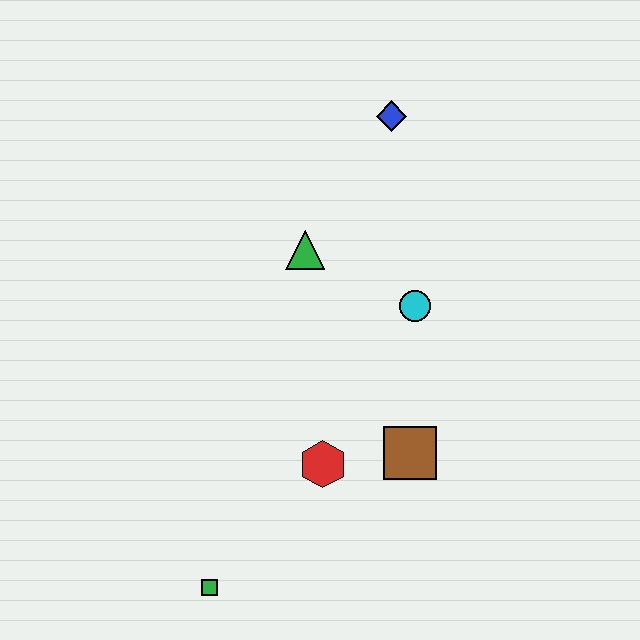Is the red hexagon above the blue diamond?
No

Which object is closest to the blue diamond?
The green triangle is closest to the blue diamond.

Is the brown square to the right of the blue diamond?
Yes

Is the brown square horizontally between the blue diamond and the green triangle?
No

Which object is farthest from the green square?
The blue diamond is farthest from the green square.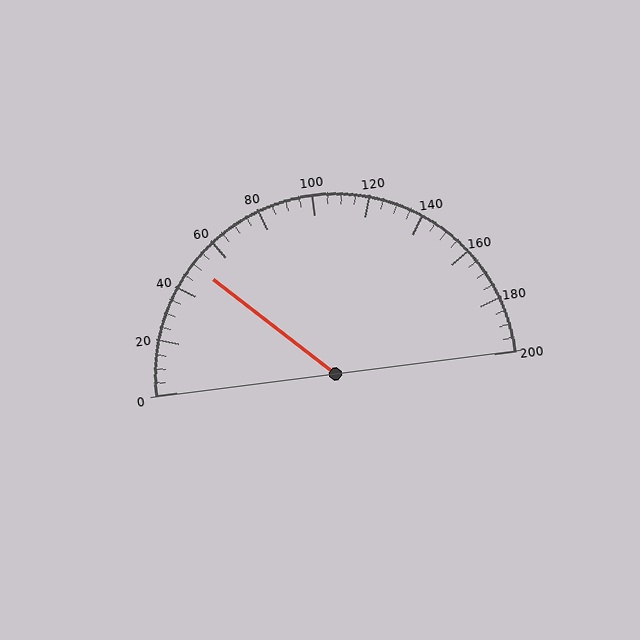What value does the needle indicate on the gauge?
The needle indicates approximately 50.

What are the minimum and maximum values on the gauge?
The gauge ranges from 0 to 200.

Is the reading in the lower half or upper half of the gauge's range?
The reading is in the lower half of the range (0 to 200).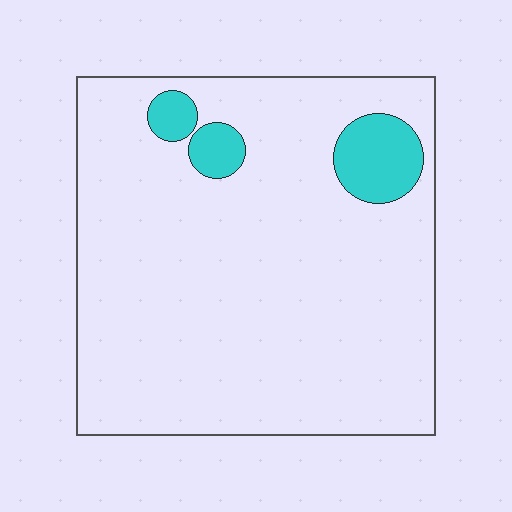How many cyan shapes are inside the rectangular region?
3.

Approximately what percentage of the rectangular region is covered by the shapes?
Approximately 10%.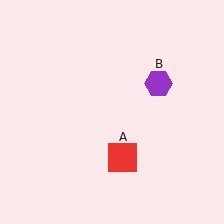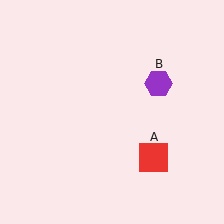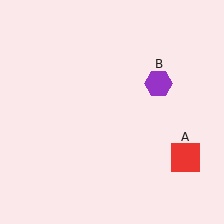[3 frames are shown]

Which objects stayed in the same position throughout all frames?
Purple hexagon (object B) remained stationary.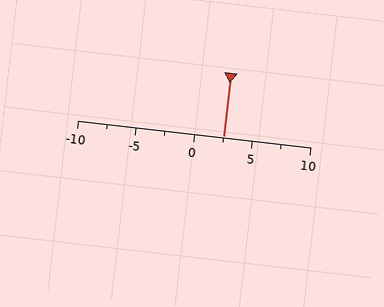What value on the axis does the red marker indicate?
The marker indicates approximately 2.5.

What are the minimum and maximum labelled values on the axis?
The axis runs from -10 to 10.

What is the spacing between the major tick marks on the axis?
The major ticks are spaced 5 apart.